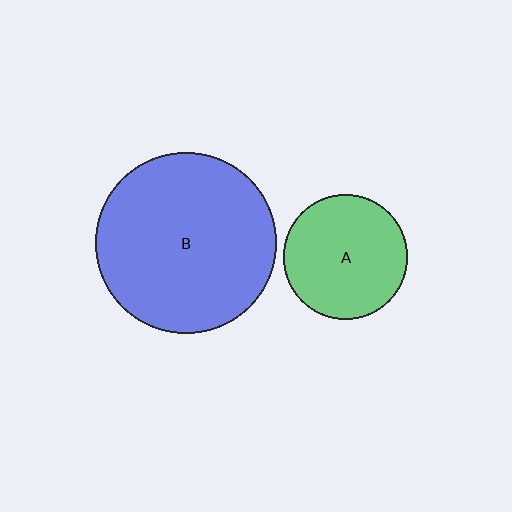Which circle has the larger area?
Circle B (blue).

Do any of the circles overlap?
No, none of the circles overlap.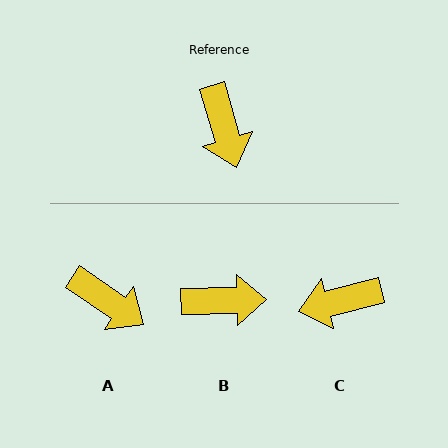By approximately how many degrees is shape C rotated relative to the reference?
Approximately 92 degrees clockwise.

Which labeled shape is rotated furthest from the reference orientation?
C, about 92 degrees away.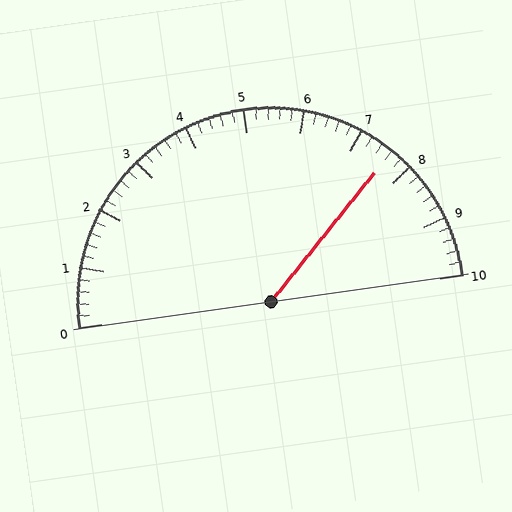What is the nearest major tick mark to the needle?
The nearest major tick mark is 8.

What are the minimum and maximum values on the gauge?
The gauge ranges from 0 to 10.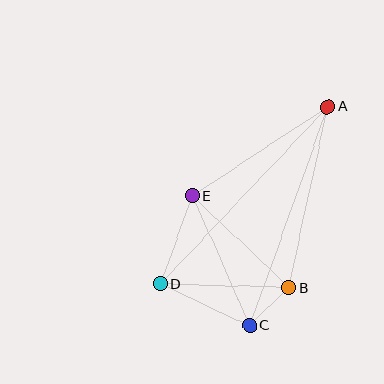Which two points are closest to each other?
Points B and C are closest to each other.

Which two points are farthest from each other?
Points A and D are farthest from each other.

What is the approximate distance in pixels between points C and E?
The distance between C and E is approximately 142 pixels.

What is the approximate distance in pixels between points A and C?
The distance between A and C is approximately 232 pixels.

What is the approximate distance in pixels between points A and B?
The distance between A and B is approximately 185 pixels.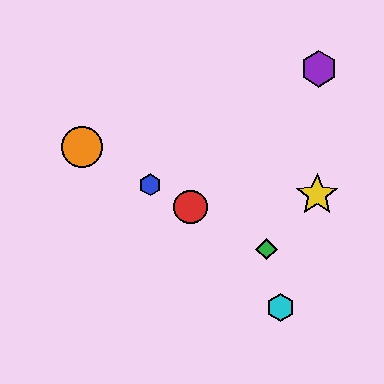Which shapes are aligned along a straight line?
The red circle, the blue hexagon, the green diamond, the orange circle are aligned along a straight line.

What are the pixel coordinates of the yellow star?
The yellow star is at (317, 195).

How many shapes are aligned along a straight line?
4 shapes (the red circle, the blue hexagon, the green diamond, the orange circle) are aligned along a straight line.